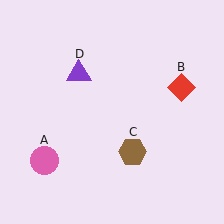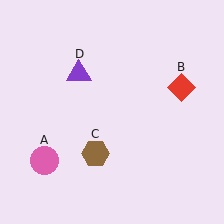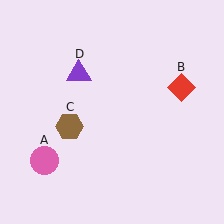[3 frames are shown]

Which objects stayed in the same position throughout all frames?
Pink circle (object A) and red diamond (object B) and purple triangle (object D) remained stationary.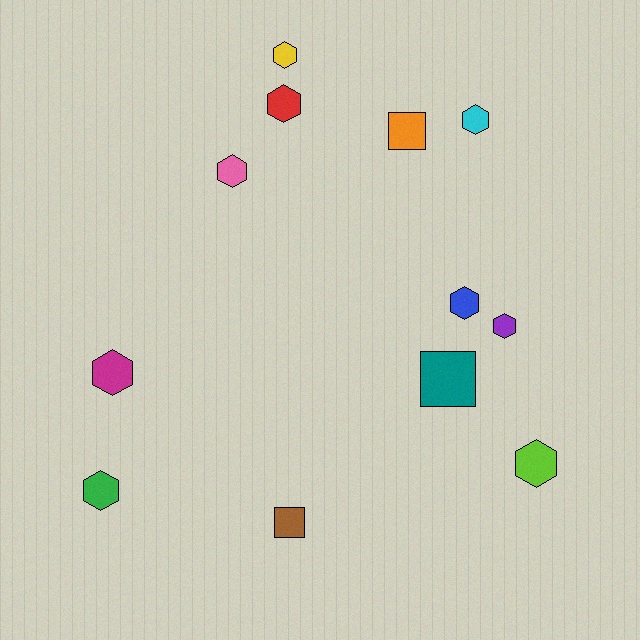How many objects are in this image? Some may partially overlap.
There are 12 objects.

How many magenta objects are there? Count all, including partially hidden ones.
There is 1 magenta object.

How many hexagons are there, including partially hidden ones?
There are 9 hexagons.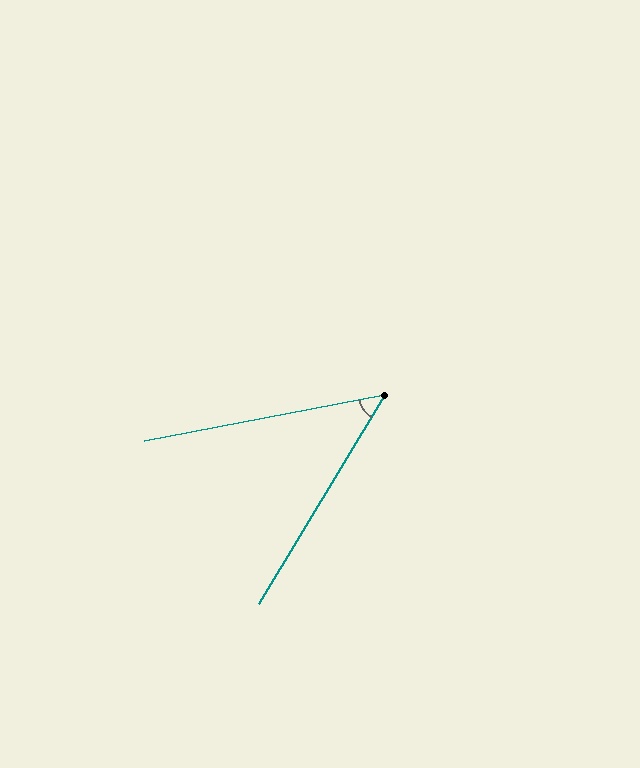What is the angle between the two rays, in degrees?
Approximately 48 degrees.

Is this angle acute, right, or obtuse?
It is acute.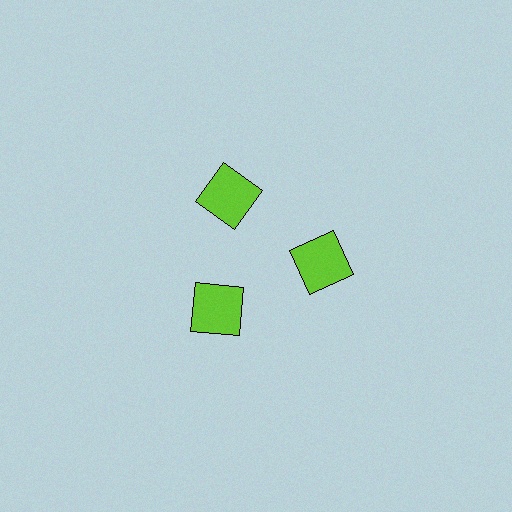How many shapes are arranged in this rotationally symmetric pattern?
There are 3 shapes, arranged in 3 groups of 1.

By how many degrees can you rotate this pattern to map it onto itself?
The pattern maps onto itself every 120 degrees of rotation.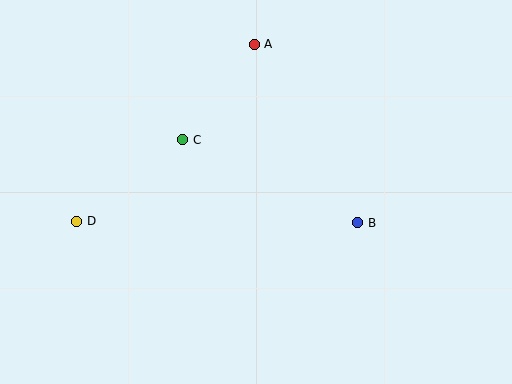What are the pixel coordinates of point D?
Point D is at (77, 221).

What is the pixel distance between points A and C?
The distance between A and C is 119 pixels.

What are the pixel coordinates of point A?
Point A is at (254, 44).